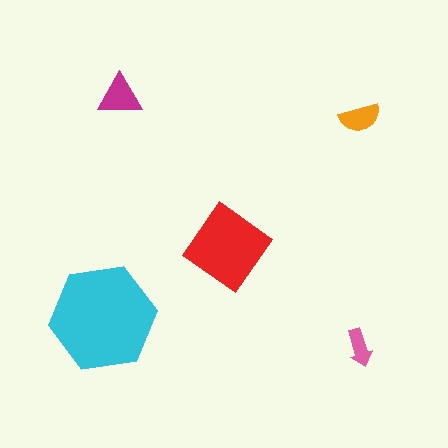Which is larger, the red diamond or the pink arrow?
The red diamond.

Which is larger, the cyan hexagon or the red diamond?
The cyan hexagon.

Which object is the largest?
The cyan hexagon.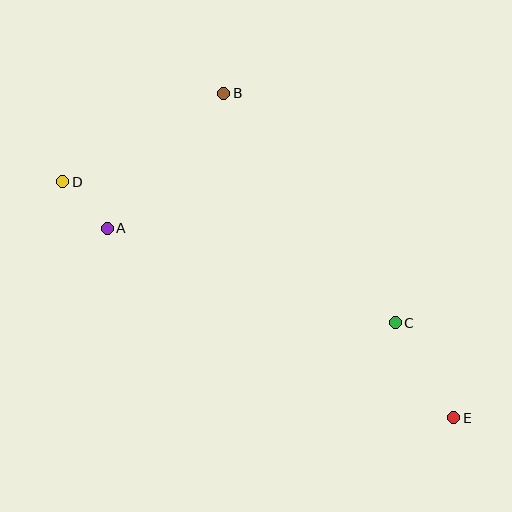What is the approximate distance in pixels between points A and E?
The distance between A and E is approximately 395 pixels.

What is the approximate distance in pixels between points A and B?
The distance between A and B is approximately 178 pixels.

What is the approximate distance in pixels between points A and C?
The distance between A and C is approximately 303 pixels.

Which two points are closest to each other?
Points A and D are closest to each other.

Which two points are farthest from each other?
Points D and E are farthest from each other.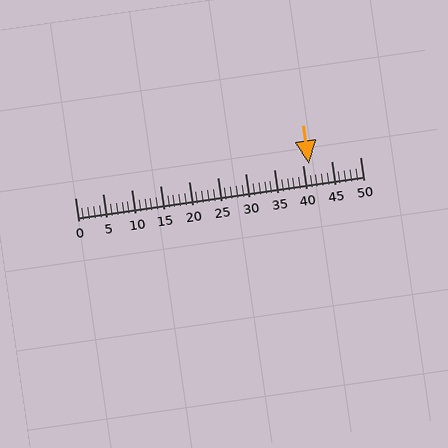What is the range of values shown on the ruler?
The ruler shows values from 0 to 50.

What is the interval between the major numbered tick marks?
The major tick marks are spaced 5 units apart.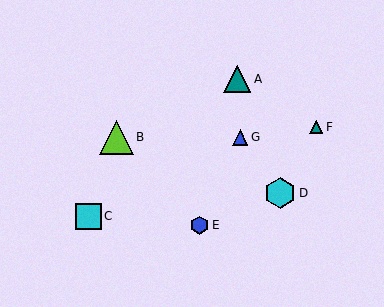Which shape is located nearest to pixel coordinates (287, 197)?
The cyan hexagon (labeled D) at (280, 193) is nearest to that location.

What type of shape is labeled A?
Shape A is a teal triangle.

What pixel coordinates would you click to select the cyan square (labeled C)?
Click at (88, 216) to select the cyan square C.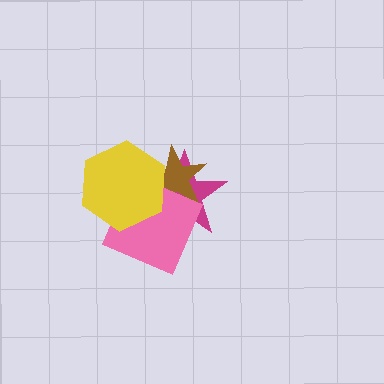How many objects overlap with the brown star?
3 objects overlap with the brown star.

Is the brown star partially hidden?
Yes, it is partially covered by another shape.